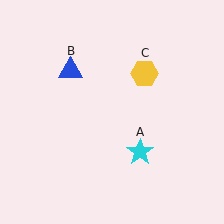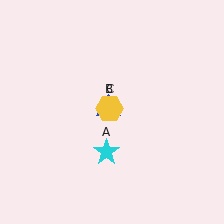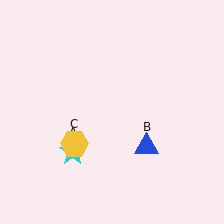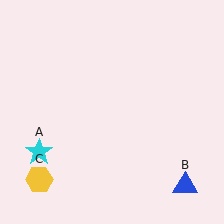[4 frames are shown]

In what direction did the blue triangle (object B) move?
The blue triangle (object B) moved down and to the right.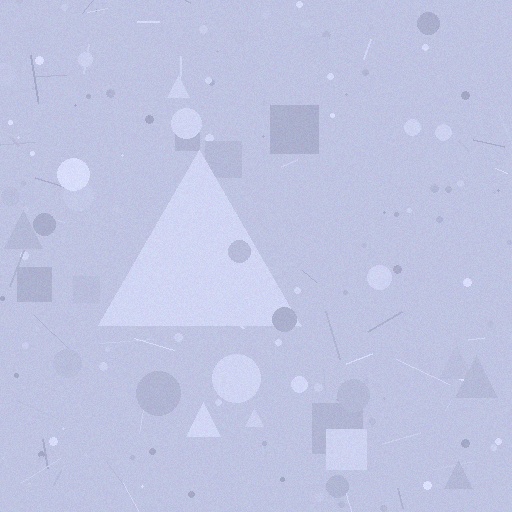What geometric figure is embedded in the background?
A triangle is embedded in the background.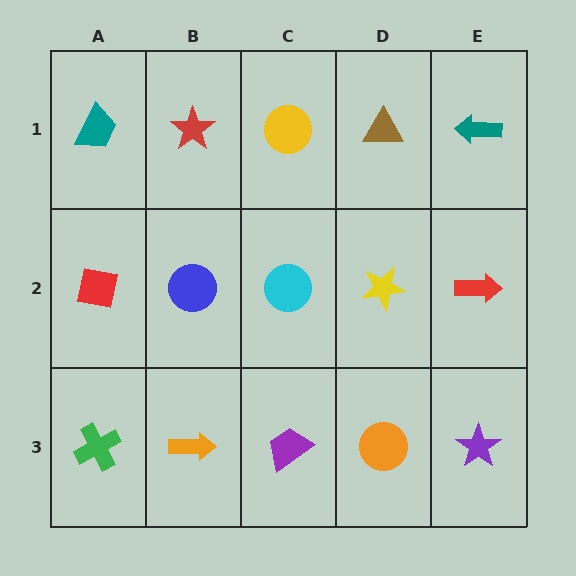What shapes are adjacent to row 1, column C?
A cyan circle (row 2, column C), a red star (row 1, column B), a brown triangle (row 1, column D).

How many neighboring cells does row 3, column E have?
2.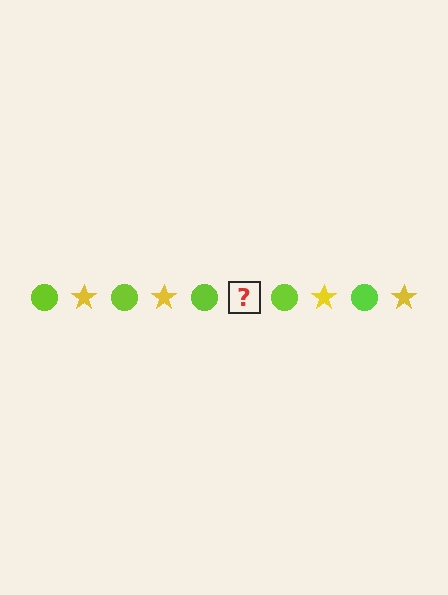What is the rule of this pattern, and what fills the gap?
The rule is that the pattern alternates between lime circle and yellow star. The gap should be filled with a yellow star.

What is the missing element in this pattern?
The missing element is a yellow star.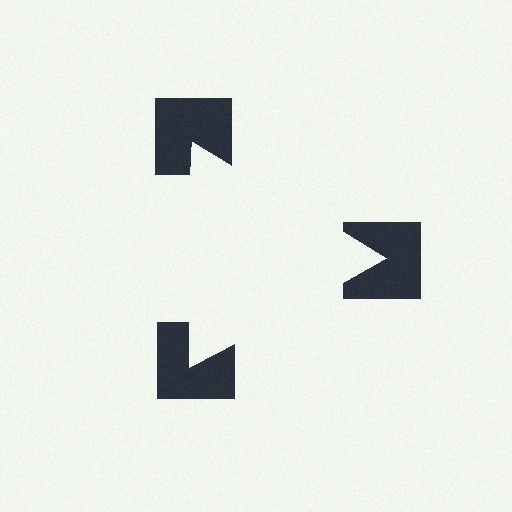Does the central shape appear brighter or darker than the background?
It typically appears slightly brighter than the background, even though no actual brightness change is drawn.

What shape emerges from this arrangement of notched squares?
An illusory triangle — its edges are inferred from the aligned wedge cuts in the notched squares, not physically drawn.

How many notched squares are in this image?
There are 3 — one at each vertex of the illusory triangle.